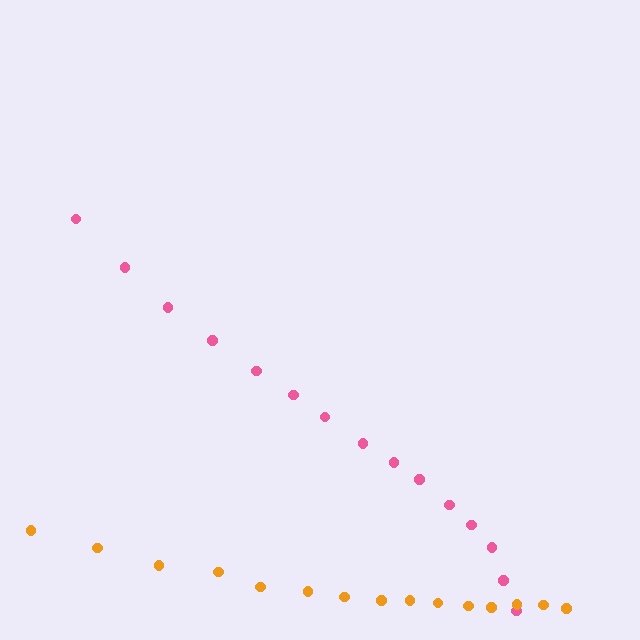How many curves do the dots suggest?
There are 2 distinct paths.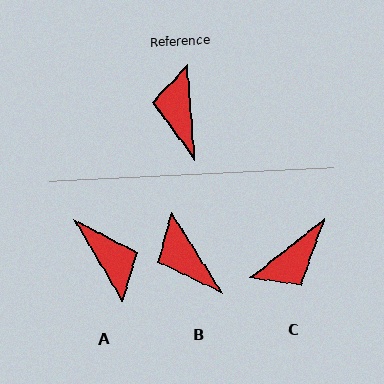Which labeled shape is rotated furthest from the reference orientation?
A, about 154 degrees away.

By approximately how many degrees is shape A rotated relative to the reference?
Approximately 154 degrees clockwise.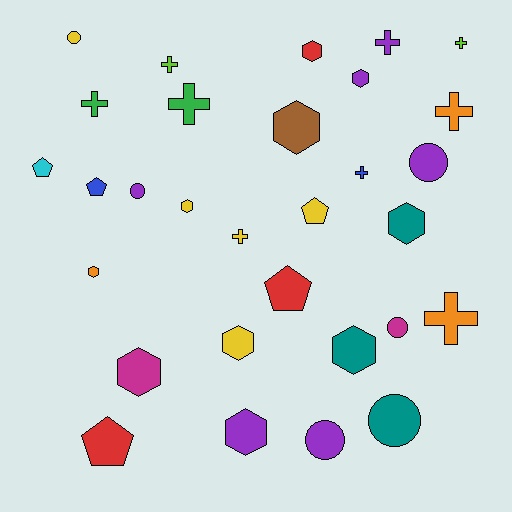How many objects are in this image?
There are 30 objects.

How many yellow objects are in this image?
There are 5 yellow objects.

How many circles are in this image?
There are 6 circles.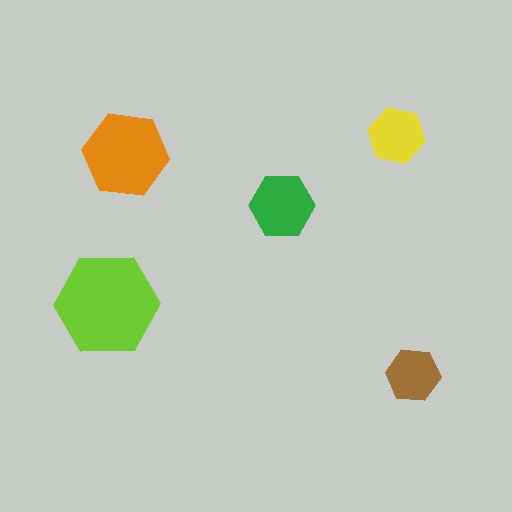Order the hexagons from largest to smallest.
the lime one, the orange one, the green one, the yellow one, the brown one.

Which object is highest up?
The yellow hexagon is topmost.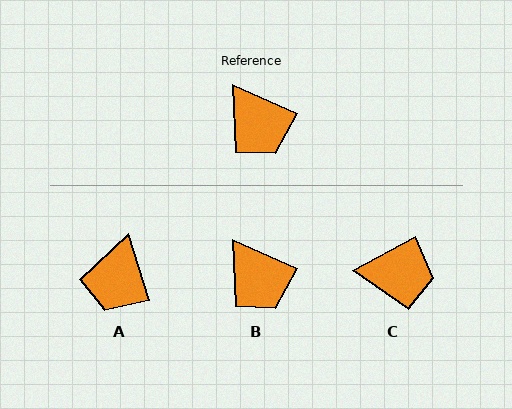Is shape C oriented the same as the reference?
No, it is off by about 53 degrees.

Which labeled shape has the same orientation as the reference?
B.